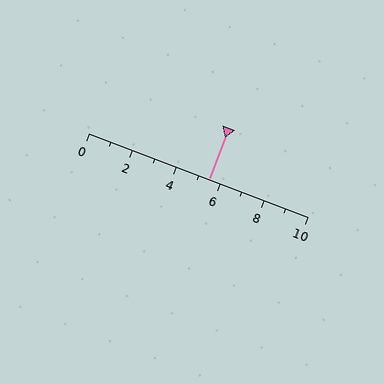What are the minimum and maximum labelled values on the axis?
The axis runs from 0 to 10.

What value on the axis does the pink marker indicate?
The marker indicates approximately 5.5.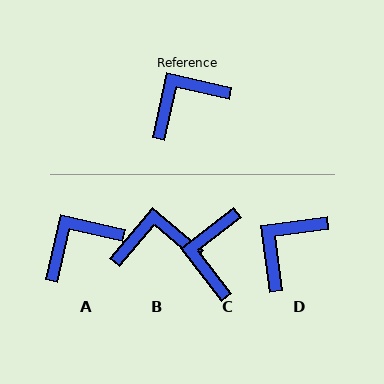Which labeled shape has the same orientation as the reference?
A.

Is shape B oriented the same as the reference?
No, it is off by about 27 degrees.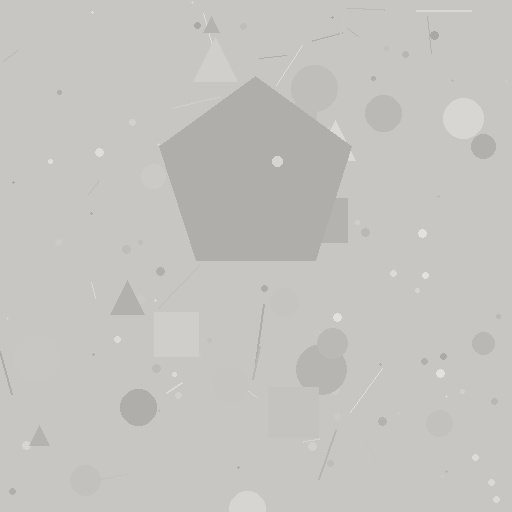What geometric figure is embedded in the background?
A pentagon is embedded in the background.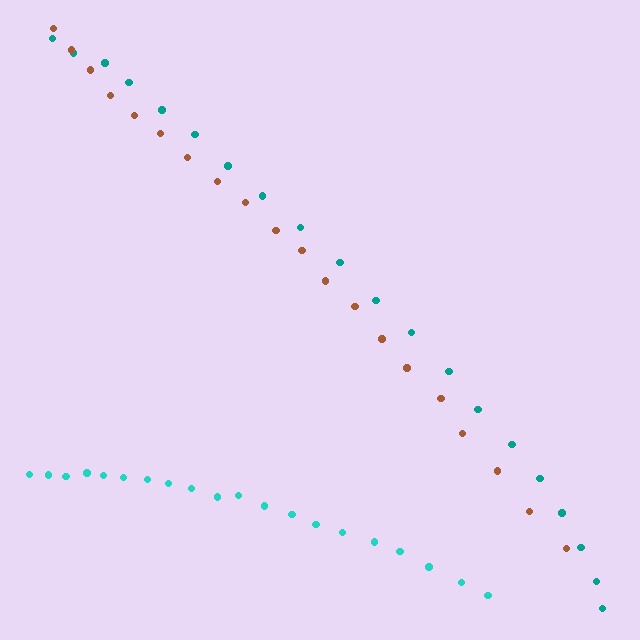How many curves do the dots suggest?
There are 3 distinct paths.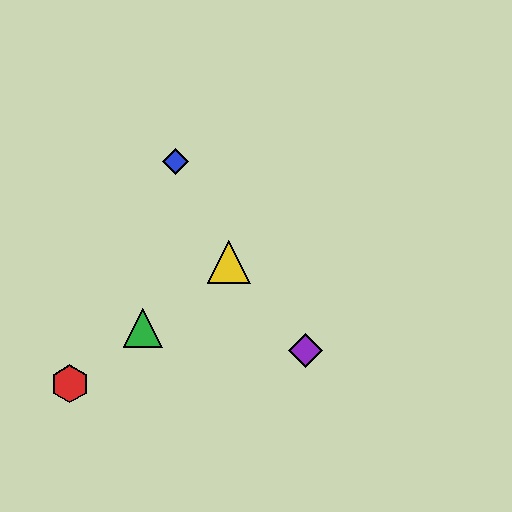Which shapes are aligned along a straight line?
The red hexagon, the green triangle, the yellow triangle are aligned along a straight line.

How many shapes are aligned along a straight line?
3 shapes (the red hexagon, the green triangle, the yellow triangle) are aligned along a straight line.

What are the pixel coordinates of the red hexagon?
The red hexagon is at (70, 384).